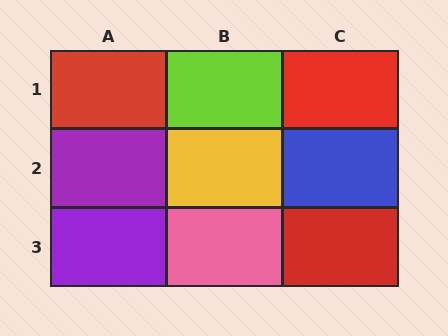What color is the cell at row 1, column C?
Red.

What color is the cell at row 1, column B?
Lime.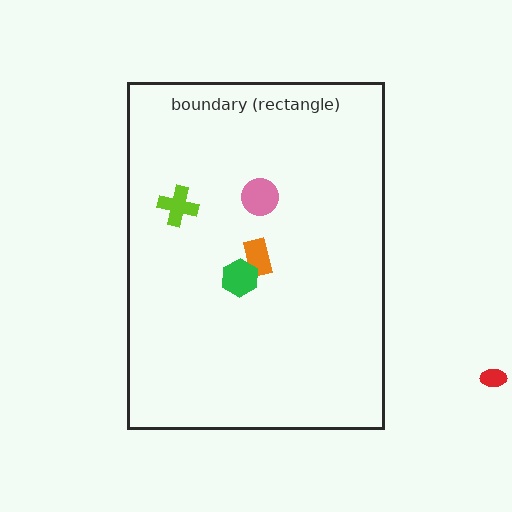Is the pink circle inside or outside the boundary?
Inside.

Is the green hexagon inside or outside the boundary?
Inside.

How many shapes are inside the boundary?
4 inside, 1 outside.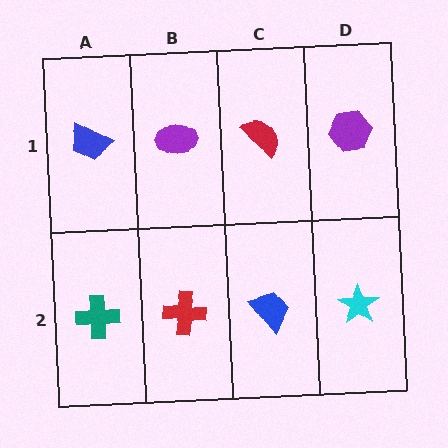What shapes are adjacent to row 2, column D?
A purple hexagon (row 1, column D), a blue trapezoid (row 2, column C).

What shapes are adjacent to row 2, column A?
A blue trapezoid (row 1, column A), a red cross (row 2, column B).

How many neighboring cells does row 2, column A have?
2.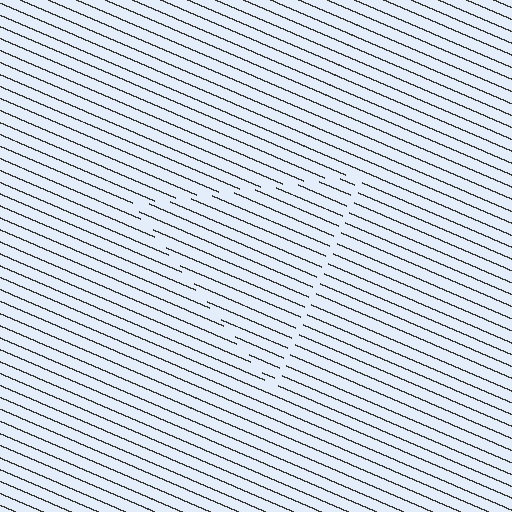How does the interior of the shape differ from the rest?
The interior of the shape contains the same grating, shifted by half a period — the contour is defined by the phase discontinuity where line-ends from the inner and outer gratings abut.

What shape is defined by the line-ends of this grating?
An illusory triangle. The interior of the shape contains the same grating, shifted by half a period — the contour is defined by the phase discontinuity where line-ends from the inner and outer gratings abut.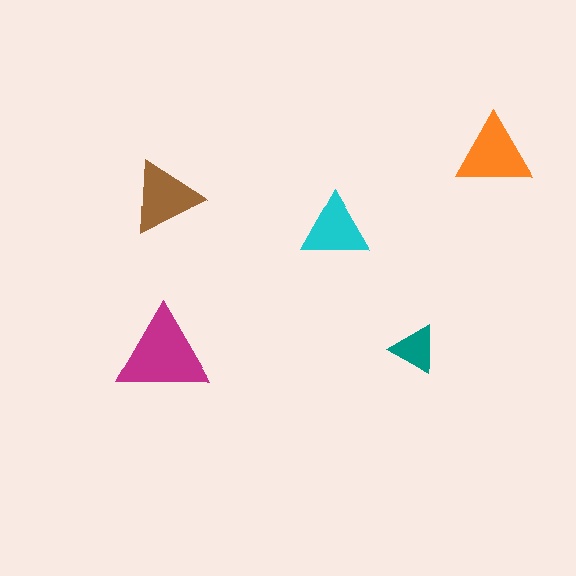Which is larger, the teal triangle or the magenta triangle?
The magenta one.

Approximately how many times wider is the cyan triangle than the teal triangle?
About 1.5 times wider.